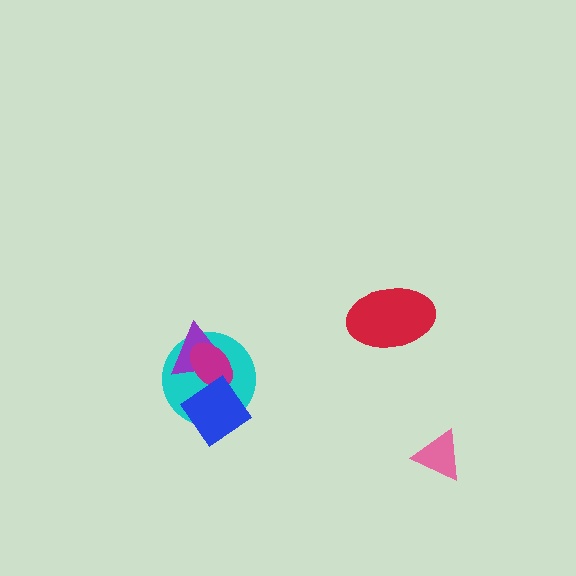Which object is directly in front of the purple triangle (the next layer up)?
The magenta ellipse is directly in front of the purple triangle.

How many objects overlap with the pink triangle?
0 objects overlap with the pink triangle.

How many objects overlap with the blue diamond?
3 objects overlap with the blue diamond.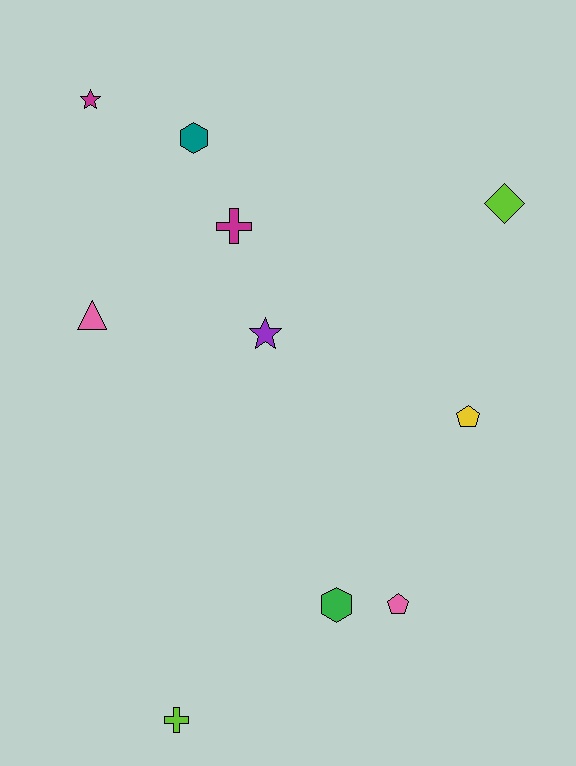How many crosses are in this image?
There are 2 crosses.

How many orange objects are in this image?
There are no orange objects.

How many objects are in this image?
There are 10 objects.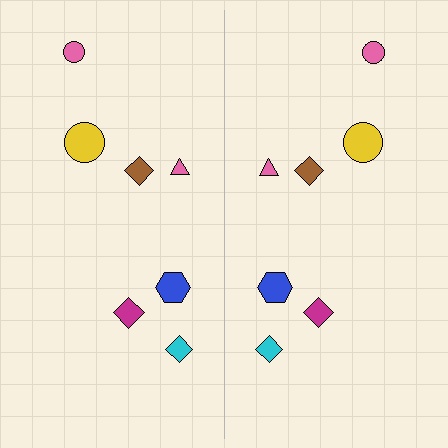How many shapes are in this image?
There are 14 shapes in this image.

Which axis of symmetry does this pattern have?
The pattern has a vertical axis of symmetry running through the center of the image.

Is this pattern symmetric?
Yes, this pattern has bilateral (reflection) symmetry.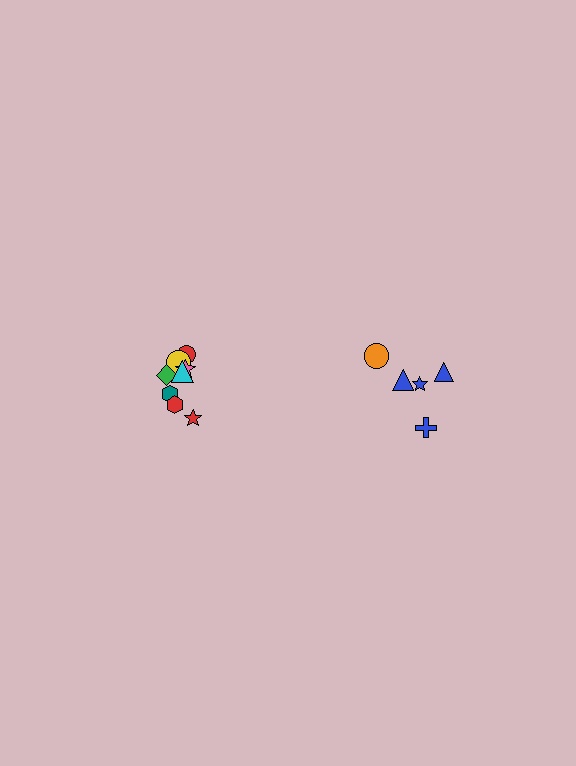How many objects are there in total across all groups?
There are 13 objects.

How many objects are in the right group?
There are 5 objects.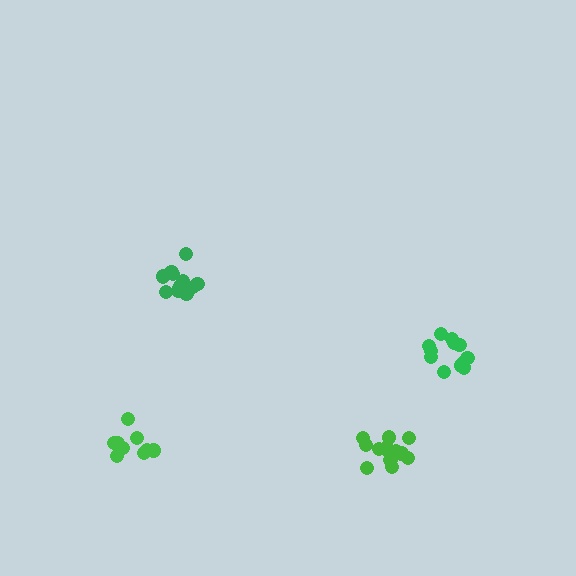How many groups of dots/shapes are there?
There are 4 groups.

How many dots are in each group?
Group 1: 12 dots, Group 2: 14 dots, Group 3: 9 dots, Group 4: 13 dots (48 total).